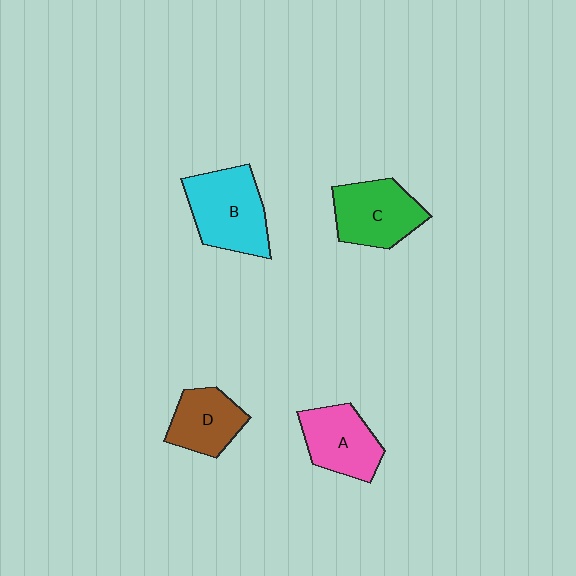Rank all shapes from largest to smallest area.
From largest to smallest: B (cyan), C (green), A (pink), D (brown).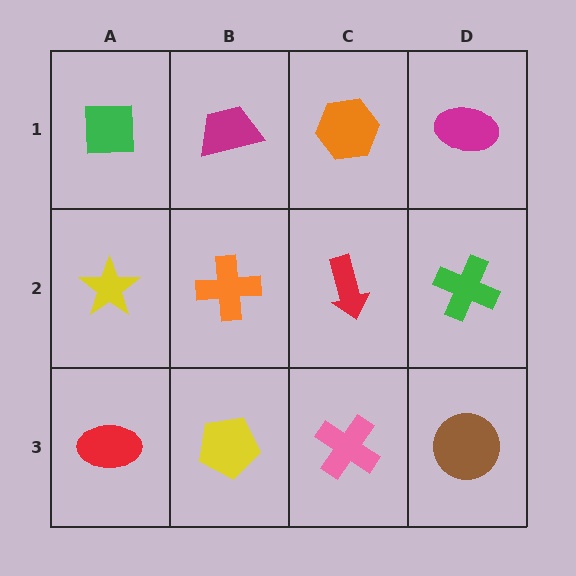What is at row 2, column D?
A green cross.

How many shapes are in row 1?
4 shapes.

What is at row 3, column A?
A red ellipse.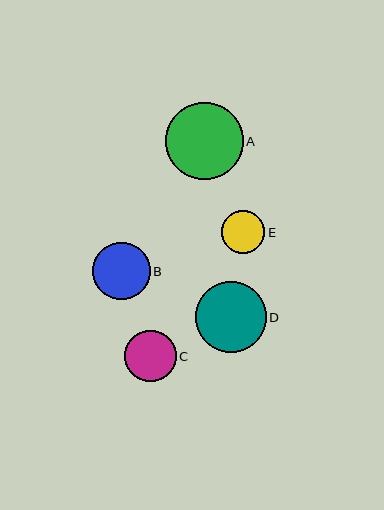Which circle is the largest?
Circle A is the largest with a size of approximately 78 pixels.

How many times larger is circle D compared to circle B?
Circle D is approximately 1.2 times the size of circle B.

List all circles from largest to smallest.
From largest to smallest: A, D, B, C, E.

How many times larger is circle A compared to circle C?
Circle A is approximately 1.5 times the size of circle C.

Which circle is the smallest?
Circle E is the smallest with a size of approximately 43 pixels.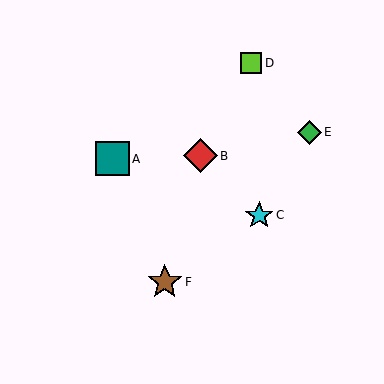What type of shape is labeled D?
Shape D is a lime square.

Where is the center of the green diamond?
The center of the green diamond is at (309, 132).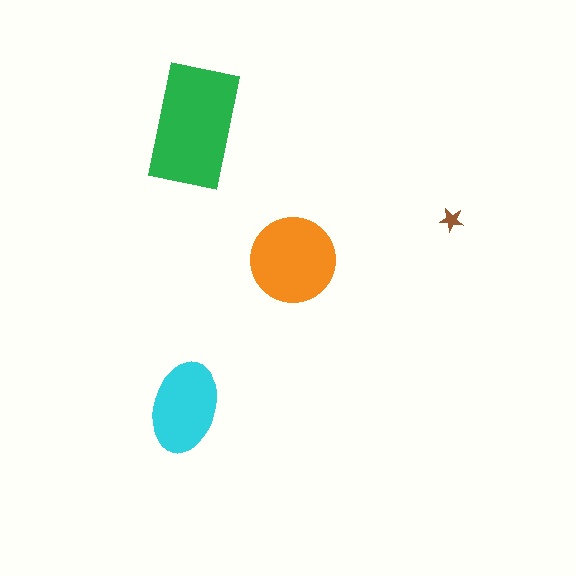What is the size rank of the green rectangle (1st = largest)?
1st.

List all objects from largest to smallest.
The green rectangle, the orange circle, the cyan ellipse, the brown star.